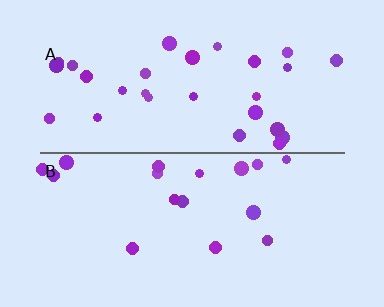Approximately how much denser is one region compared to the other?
Approximately 1.6× — region A over region B.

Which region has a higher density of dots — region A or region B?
A (the top).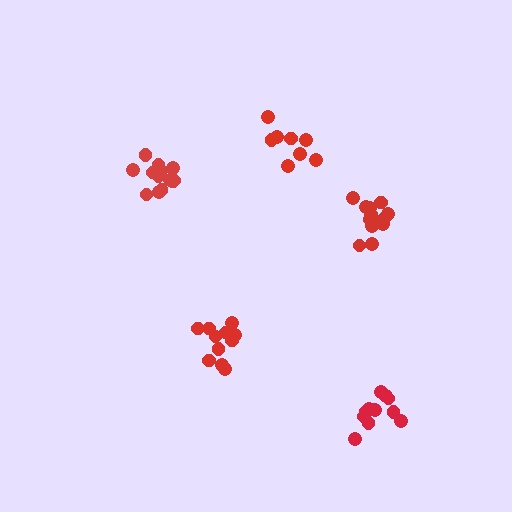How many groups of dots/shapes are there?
There are 5 groups.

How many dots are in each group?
Group 1: 12 dots, Group 2: 12 dots, Group 3: 8 dots, Group 4: 14 dots, Group 5: 14 dots (60 total).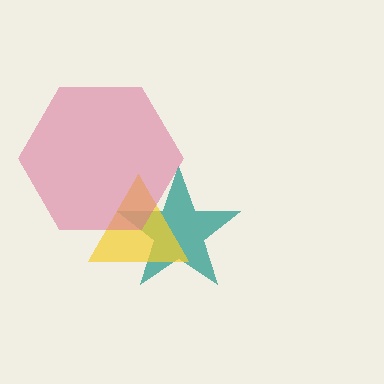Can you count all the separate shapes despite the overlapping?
Yes, there are 3 separate shapes.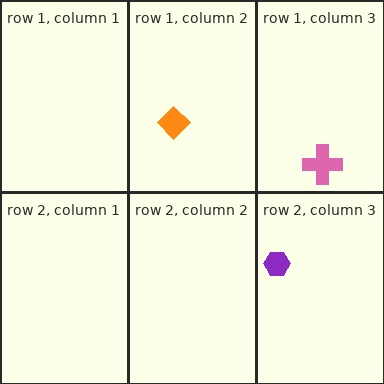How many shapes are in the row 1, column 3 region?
1.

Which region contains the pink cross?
The row 1, column 3 region.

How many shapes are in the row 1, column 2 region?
1.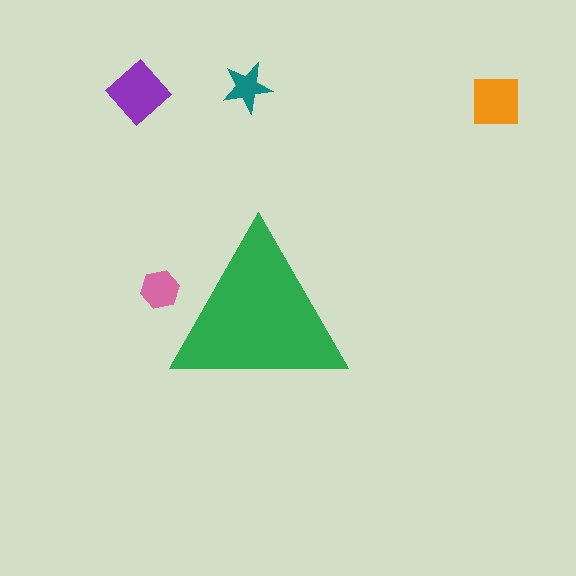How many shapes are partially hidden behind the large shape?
1 shape is partially hidden.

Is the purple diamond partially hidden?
No, the purple diamond is fully visible.